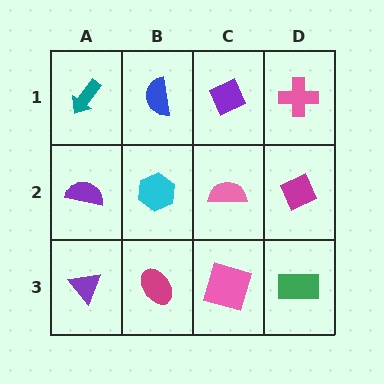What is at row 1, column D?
A pink cross.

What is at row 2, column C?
A pink semicircle.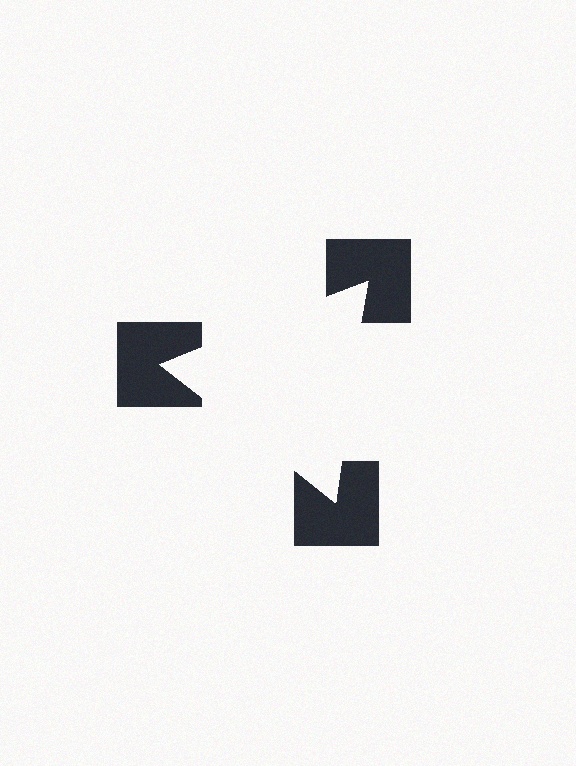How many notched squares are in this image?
There are 3 — one at each vertex of the illusory triangle.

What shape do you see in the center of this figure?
An illusory triangle — its edges are inferred from the aligned wedge cuts in the notched squares, not physically drawn.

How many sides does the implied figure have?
3 sides.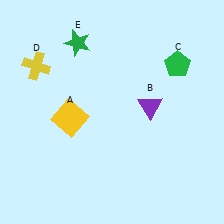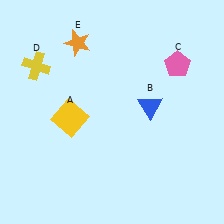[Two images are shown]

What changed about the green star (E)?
In Image 1, E is green. In Image 2, it changed to orange.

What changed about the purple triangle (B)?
In Image 1, B is purple. In Image 2, it changed to blue.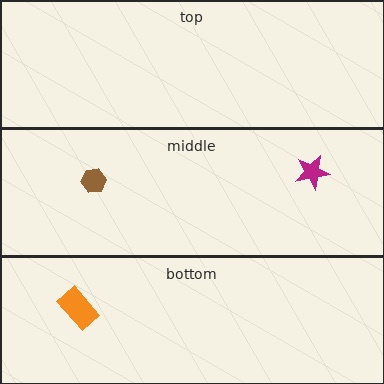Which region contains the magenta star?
The middle region.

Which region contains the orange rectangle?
The bottom region.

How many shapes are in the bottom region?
1.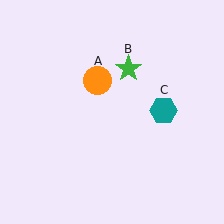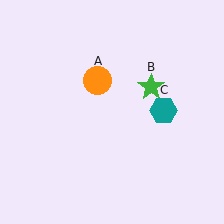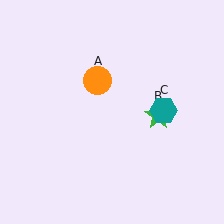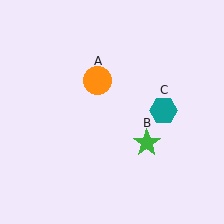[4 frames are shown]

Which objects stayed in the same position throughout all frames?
Orange circle (object A) and teal hexagon (object C) remained stationary.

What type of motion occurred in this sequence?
The green star (object B) rotated clockwise around the center of the scene.